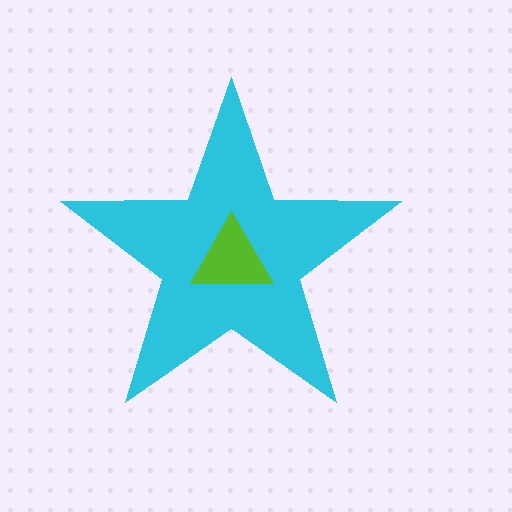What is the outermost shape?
The cyan star.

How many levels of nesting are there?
2.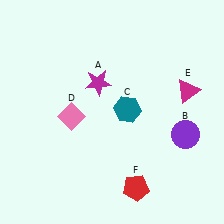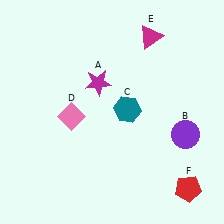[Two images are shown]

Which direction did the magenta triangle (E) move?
The magenta triangle (E) moved up.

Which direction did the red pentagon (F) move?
The red pentagon (F) moved right.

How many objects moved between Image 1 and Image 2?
2 objects moved between the two images.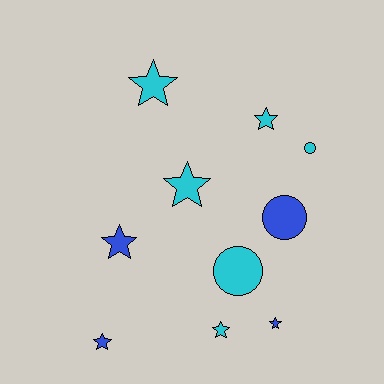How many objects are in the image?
There are 10 objects.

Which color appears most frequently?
Cyan, with 6 objects.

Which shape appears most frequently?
Star, with 7 objects.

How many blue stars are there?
There are 3 blue stars.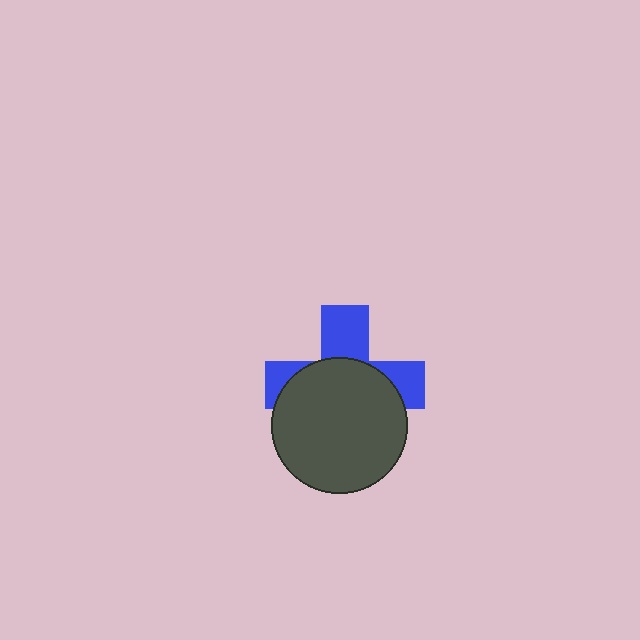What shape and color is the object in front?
The object in front is a dark gray circle.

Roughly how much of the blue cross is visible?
A small part of it is visible (roughly 40%).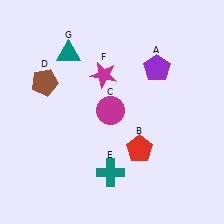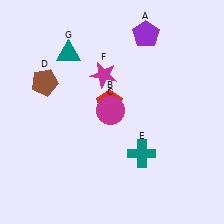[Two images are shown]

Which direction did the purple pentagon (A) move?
The purple pentagon (A) moved up.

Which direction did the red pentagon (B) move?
The red pentagon (B) moved up.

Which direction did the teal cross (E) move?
The teal cross (E) moved right.